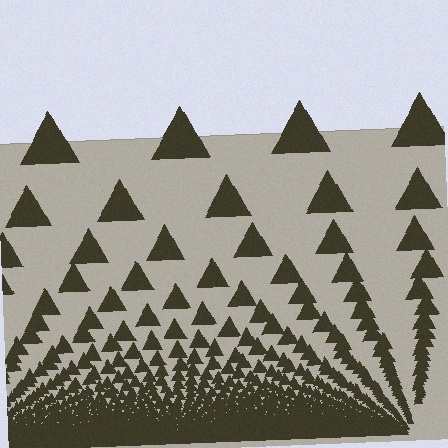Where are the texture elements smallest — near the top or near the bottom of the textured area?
Near the bottom.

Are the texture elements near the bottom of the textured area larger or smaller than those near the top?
Smaller. The gradient is inverted — elements near the bottom are smaller and denser.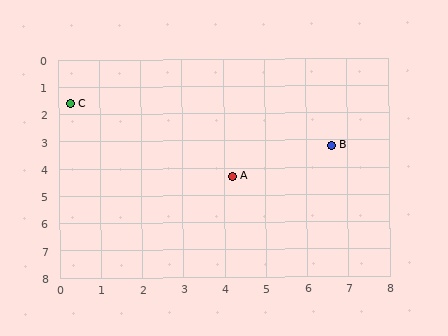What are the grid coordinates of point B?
Point B is at approximately (6.6, 3.2).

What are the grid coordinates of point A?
Point A is at approximately (4.2, 4.3).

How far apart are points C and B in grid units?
Points C and B are about 6.5 grid units apart.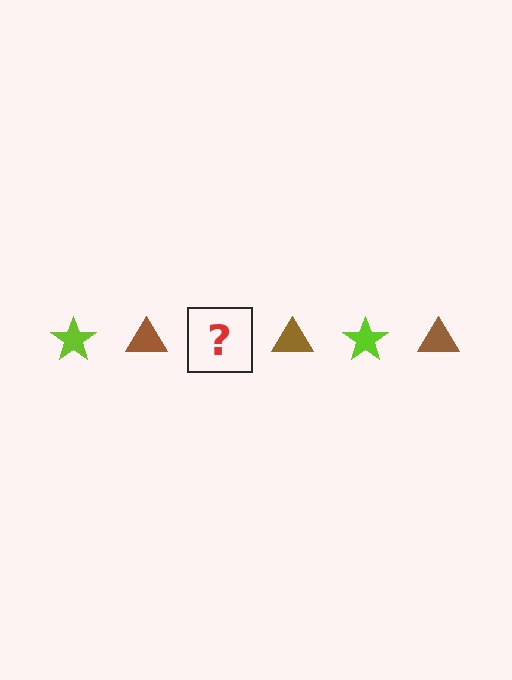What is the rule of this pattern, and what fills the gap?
The rule is that the pattern alternates between lime star and brown triangle. The gap should be filled with a lime star.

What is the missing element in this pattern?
The missing element is a lime star.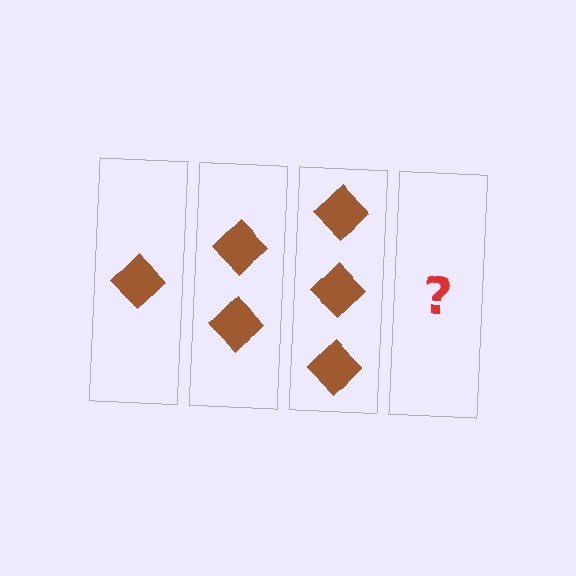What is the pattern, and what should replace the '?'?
The pattern is that each step adds one more diamond. The '?' should be 4 diamonds.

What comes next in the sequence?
The next element should be 4 diamonds.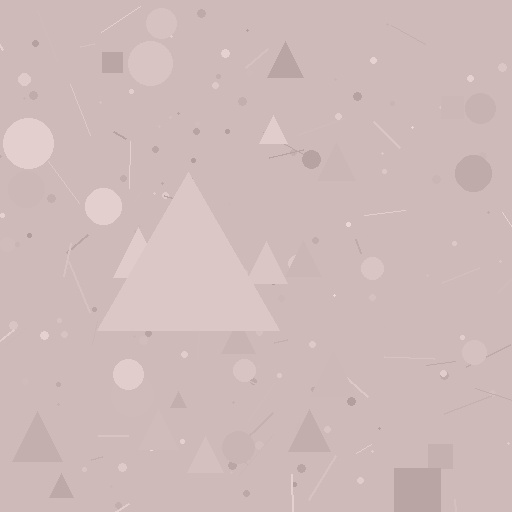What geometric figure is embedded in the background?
A triangle is embedded in the background.